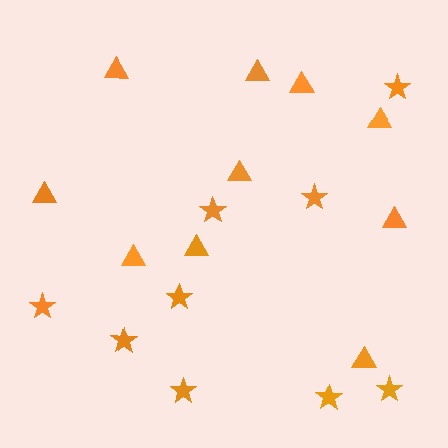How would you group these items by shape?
There are 2 groups: one group of triangles (10) and one group of stars (9).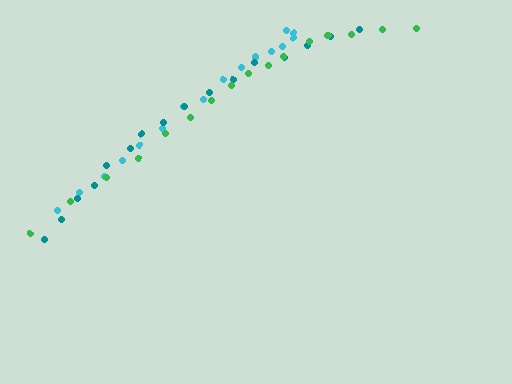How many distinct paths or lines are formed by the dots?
There are 3 distinct paths.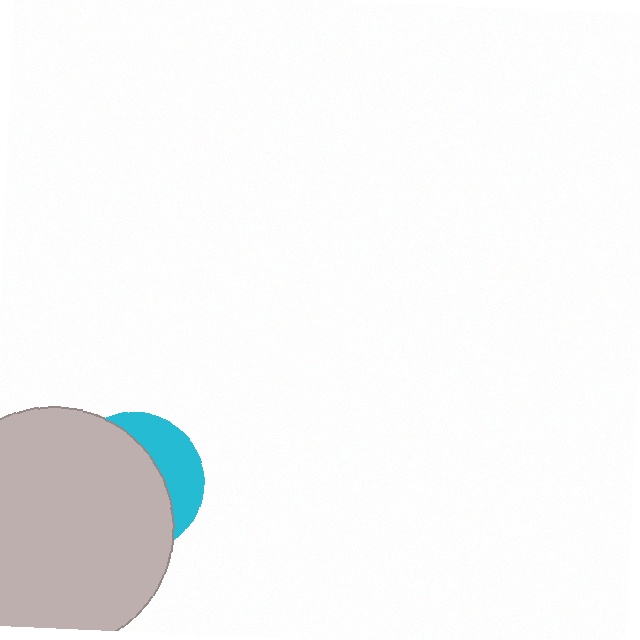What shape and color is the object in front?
The object in front is a light gray circle.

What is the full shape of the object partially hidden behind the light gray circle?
The partially hidden object is a cyan circle.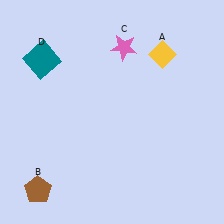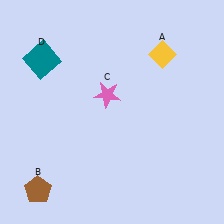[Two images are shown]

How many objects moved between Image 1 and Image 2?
1 object moved between the two images.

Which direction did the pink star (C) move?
The pink star (C) moved down.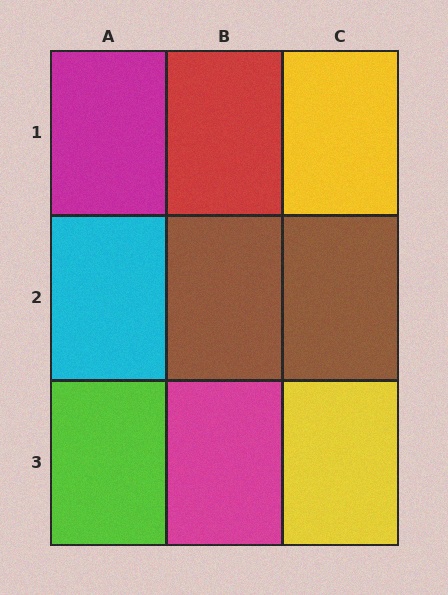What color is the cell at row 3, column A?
Lime.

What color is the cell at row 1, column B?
Red.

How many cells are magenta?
2 cells are magenta.